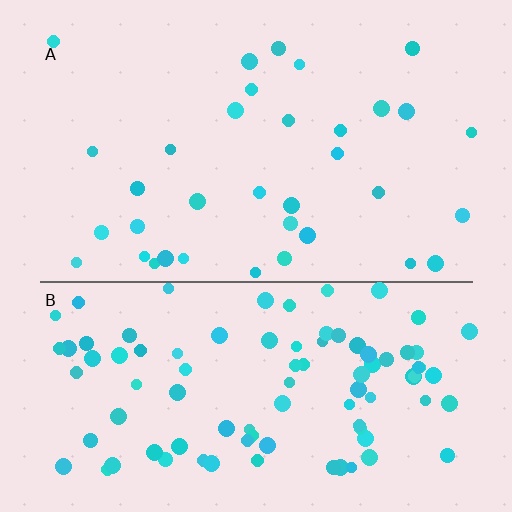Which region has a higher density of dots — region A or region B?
B (the bottom).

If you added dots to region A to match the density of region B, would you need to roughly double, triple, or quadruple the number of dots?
Approximately triple.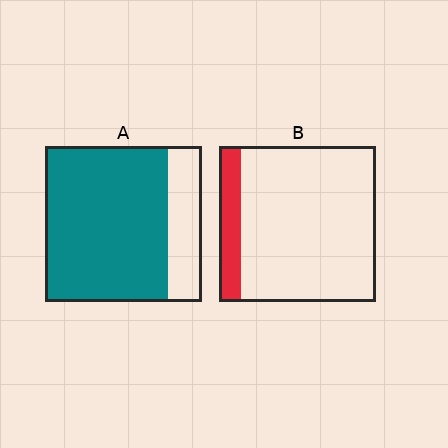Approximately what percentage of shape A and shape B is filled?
A is approximately 80% and B is approximately 15%.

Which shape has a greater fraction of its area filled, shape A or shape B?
Shape A.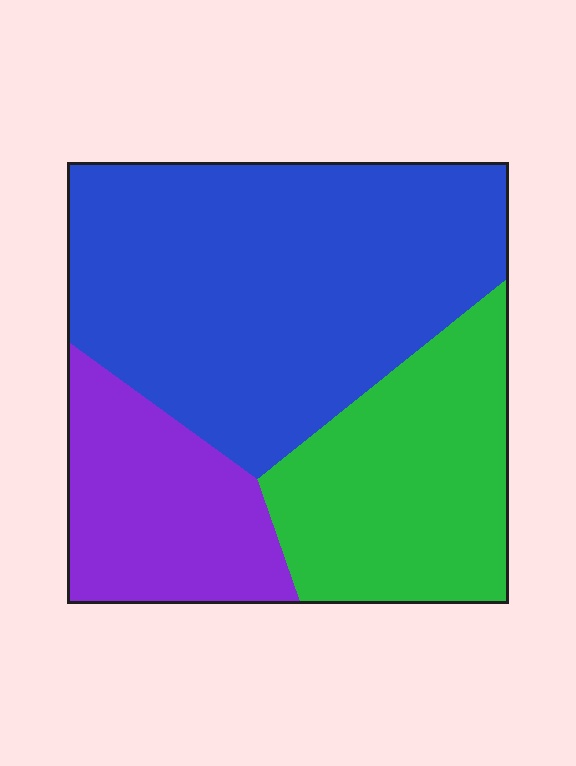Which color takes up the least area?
Purple, at roughly 20%.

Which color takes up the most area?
Blue, at roughly 50%.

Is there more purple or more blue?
Blue.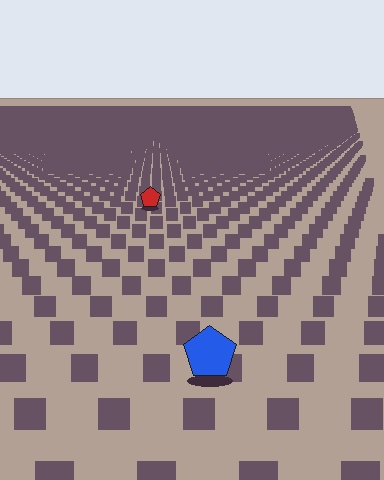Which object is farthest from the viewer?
The red pentagon is farthest from the viewer. It appears smaller and the ground texture around it is denser.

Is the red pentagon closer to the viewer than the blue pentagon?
No. The blue pentagon is closer — you can tell from the texture gradient: the ground texture is coarser near it.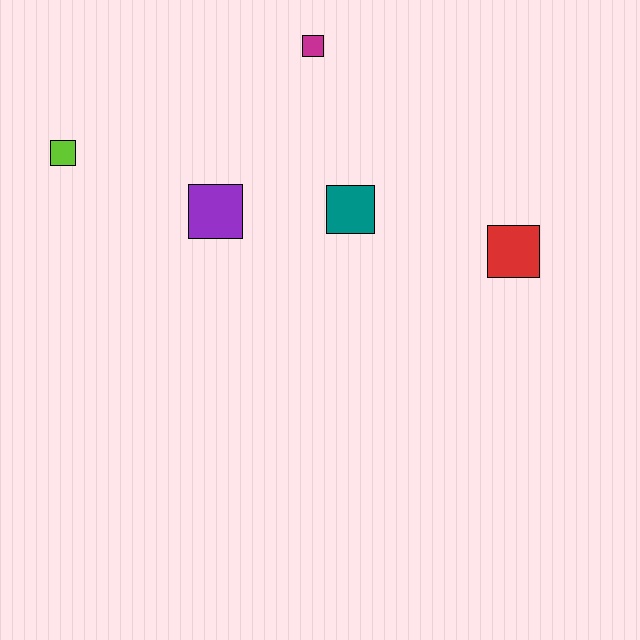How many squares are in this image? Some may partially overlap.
There are 5 squares.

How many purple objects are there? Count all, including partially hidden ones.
There is 1 purple object.